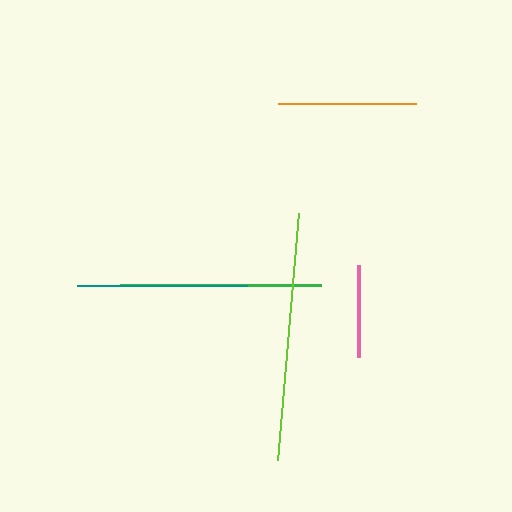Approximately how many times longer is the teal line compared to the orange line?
The teal line is approximately 1.2 times the length of the orange line.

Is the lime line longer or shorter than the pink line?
The lime line is longer than the pink line.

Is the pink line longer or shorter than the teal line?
The teal line is longer than the pink line.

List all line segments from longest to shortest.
From longest to shortest: lime, green, teal, orange, pink.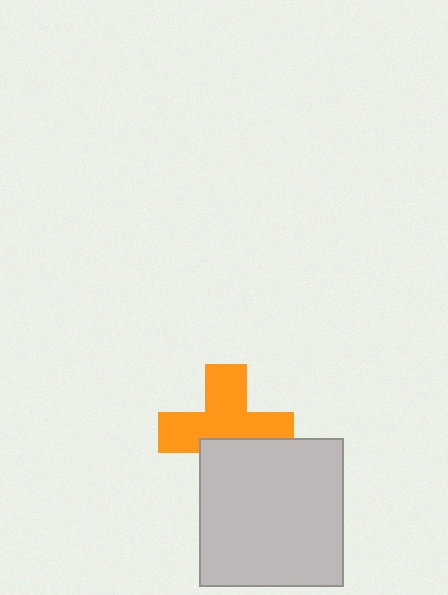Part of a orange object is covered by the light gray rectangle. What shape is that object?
It is a cross.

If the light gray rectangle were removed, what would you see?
You would see the complete orange cross.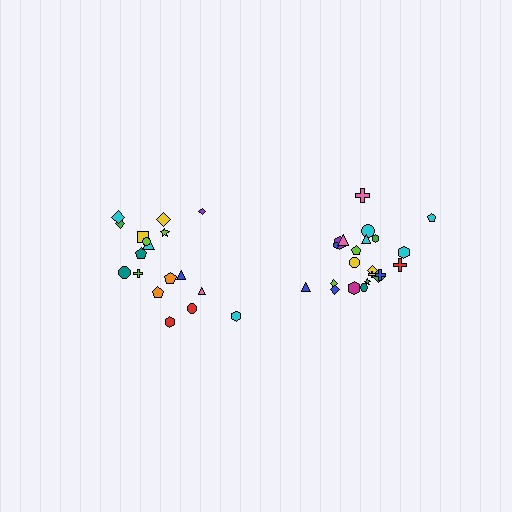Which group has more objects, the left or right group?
The right group.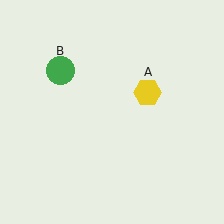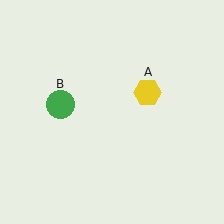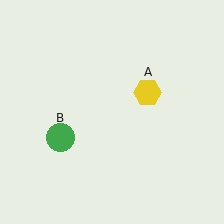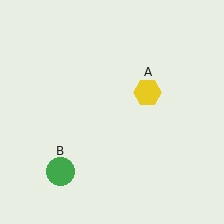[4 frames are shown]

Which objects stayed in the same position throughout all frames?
Yellow hexagon (object A) remained stationary.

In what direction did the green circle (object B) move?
The green circle (object B) moved down.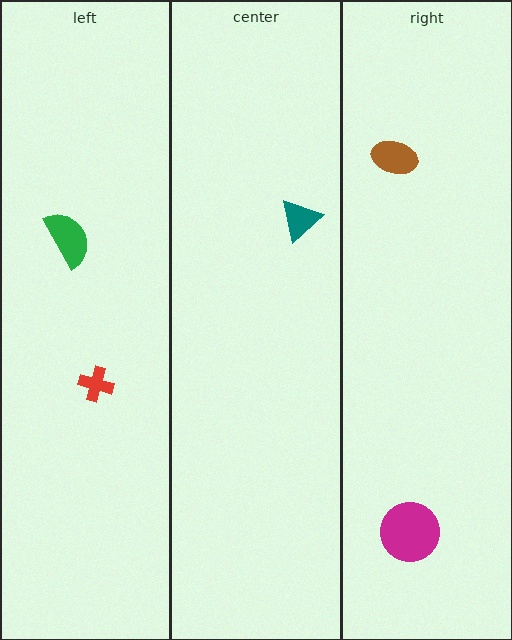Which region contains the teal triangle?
The center region.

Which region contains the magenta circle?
The right region.